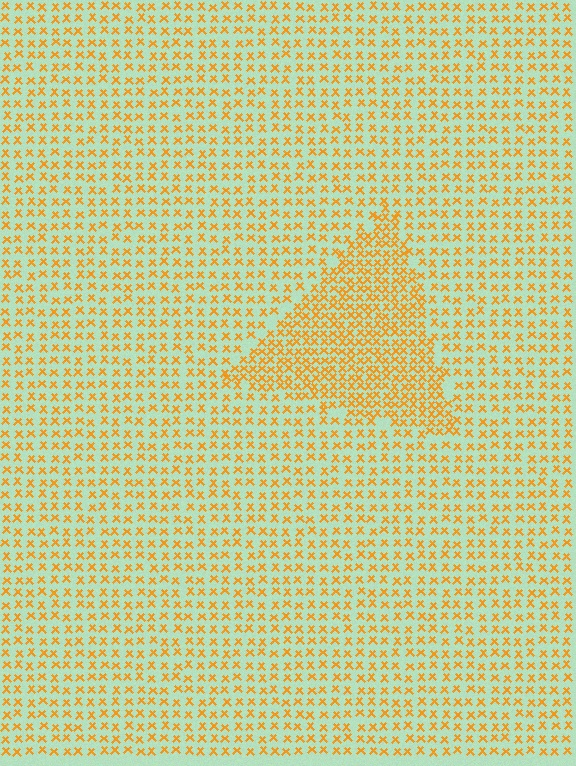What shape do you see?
I see a triangle.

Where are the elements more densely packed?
The elements are more densely packed inside the triangle boundary.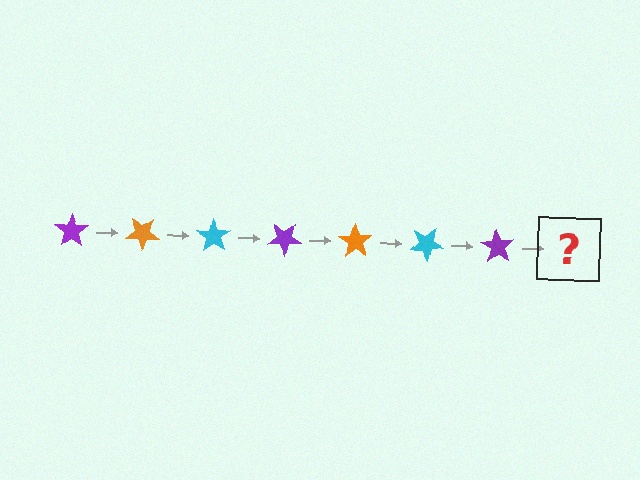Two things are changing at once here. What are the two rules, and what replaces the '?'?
The two rules are that it rotates 35 degrees each step and the color cycles through purple, orange, and cyan. The '?' should be an orange star, rotated 245 degrees from the start.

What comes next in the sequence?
The next element should be an orange star, rotated 245 degrees from the start.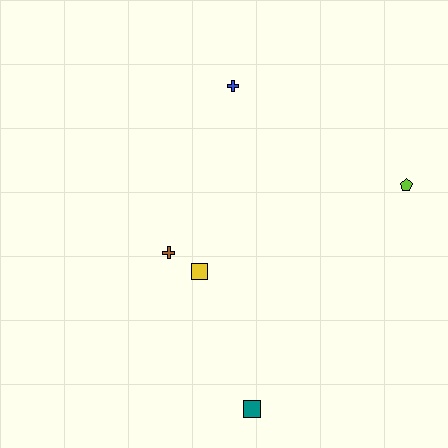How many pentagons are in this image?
There is 1 pentagon.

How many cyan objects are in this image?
There are no cyan objects.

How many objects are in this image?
There are 5 objects.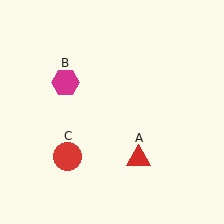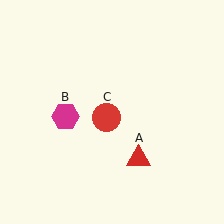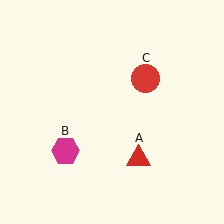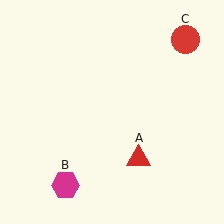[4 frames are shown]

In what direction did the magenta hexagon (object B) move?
The magenta hexagon (object B) moved down.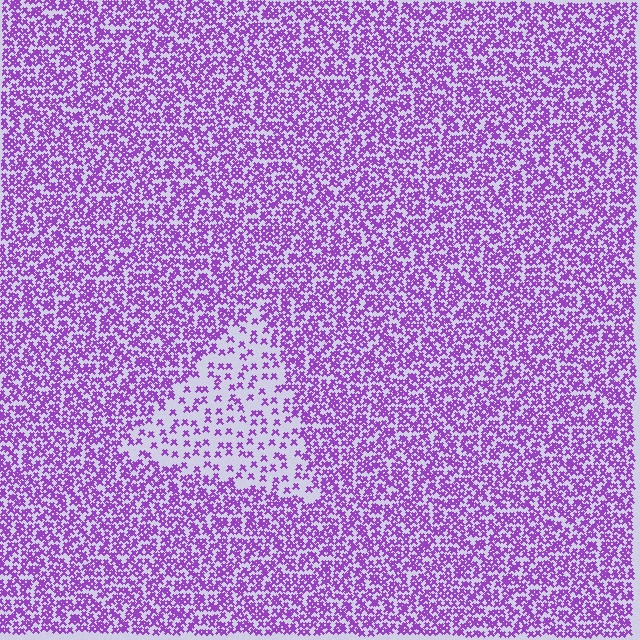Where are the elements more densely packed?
The elements are more densely packed outside the triangle boundary.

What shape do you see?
I see a triangle.